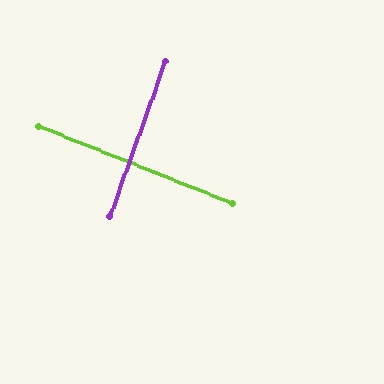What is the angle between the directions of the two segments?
Approximately 88 degrees.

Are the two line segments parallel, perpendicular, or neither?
Perpendicular — they meet at approximately 88°.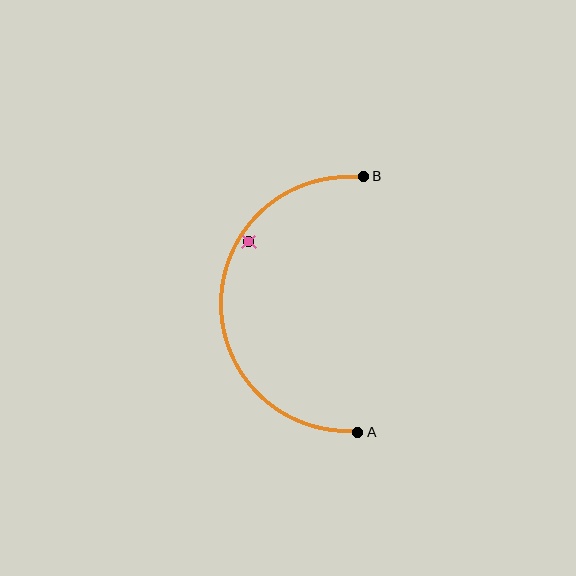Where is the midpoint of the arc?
The arc midpoint is the point on the curve farthest from the straight line joining A and B. It sits to the left of that line.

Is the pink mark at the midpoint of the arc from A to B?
No — the pink mark does not lie on the arc at all. It sits slightly inside the curve.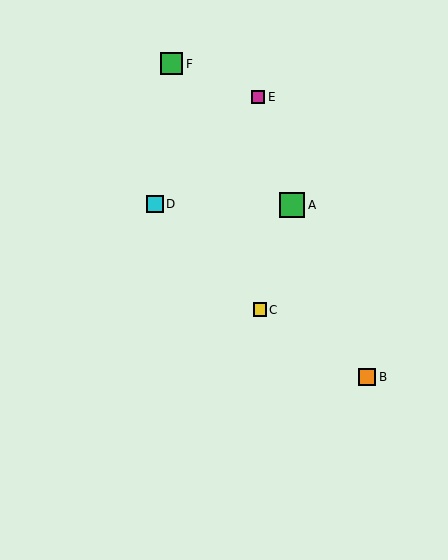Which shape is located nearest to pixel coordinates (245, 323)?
The yellow square (labeled C) at (260, 310) is nearest to that location.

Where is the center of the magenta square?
The center of the magenta square is at (258, 97).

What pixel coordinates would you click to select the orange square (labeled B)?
Click at (367, 377) to select the orange square B.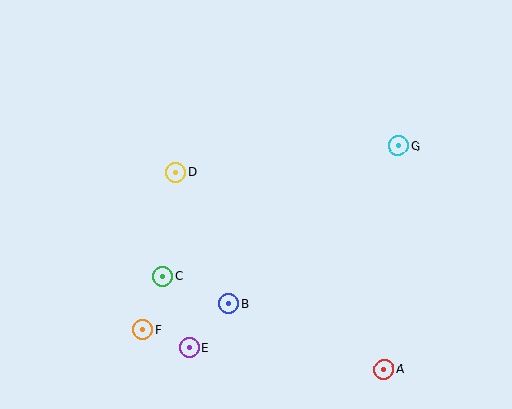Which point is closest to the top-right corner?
Point G is closest to the top-right corner.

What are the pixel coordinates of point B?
Point B is at (229, 303).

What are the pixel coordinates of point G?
Point G is at (398, 146).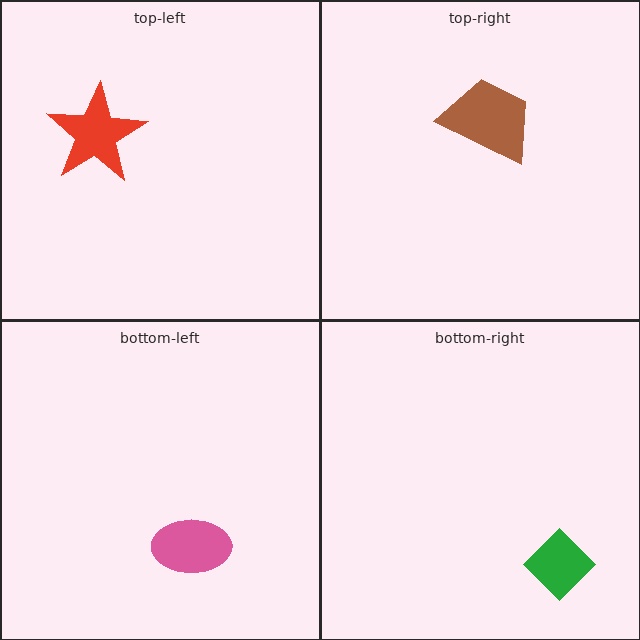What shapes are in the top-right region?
The brown trapezoid.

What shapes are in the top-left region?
The red star.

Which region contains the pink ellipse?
The bottom-left region.